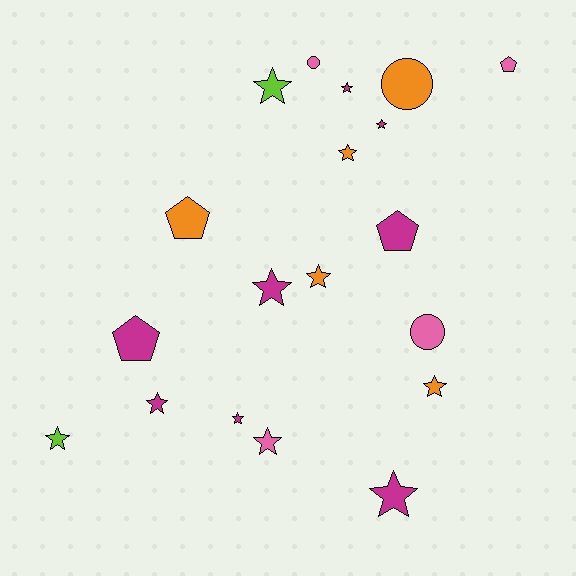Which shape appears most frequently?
Star, with 12 objects.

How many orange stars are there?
There are 3 orange stars.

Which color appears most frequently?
Magenta, with 8 objects.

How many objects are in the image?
There are 19 objects.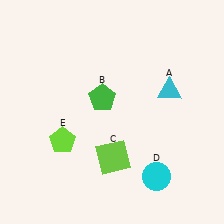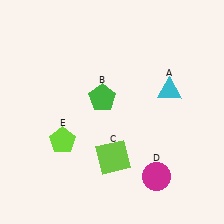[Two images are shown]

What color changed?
The circle (D) changed from cyan in Image 1 to magenta in Image 2.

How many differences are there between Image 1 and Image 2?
There is 1 difference between the two images.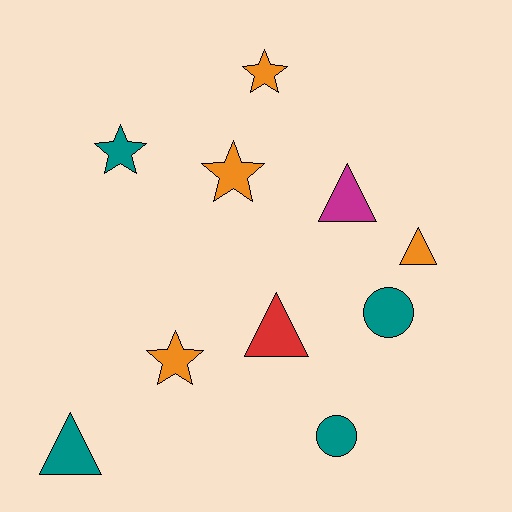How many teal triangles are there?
There is 1 teal triangle.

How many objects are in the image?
There are 10 objects.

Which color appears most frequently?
Teal, with 4 objects.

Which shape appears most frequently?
Star, with 4 objects.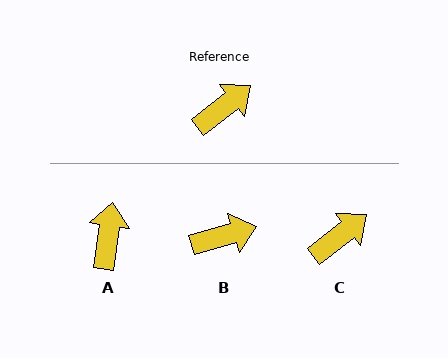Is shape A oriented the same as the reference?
No, it is off by about 43 degrees.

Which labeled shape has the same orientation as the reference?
C.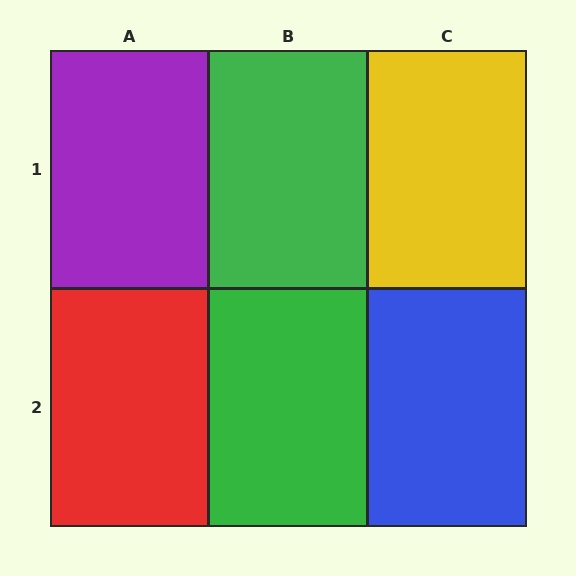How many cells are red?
1 cell is red.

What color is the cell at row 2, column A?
Red.